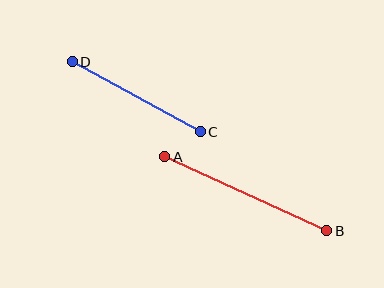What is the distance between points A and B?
The distance is approximately 178 pixels.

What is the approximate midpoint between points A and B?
The midpoint is at approximately (246, 194) pixels.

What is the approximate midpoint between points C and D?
The midpoint is at approximately (136, 97) pixels.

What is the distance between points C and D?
The distance is approximately 146 pixels.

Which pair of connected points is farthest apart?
Points A and B are farthest apart.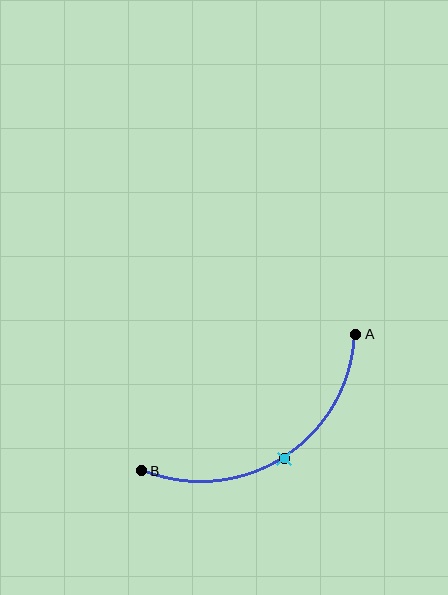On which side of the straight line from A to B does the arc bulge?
The arc bulges below the straight line connecting A and B.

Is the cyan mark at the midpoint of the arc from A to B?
Yes. The cyan mark lies on the arc at equal arc-length from both A and B — it is the arc midpoint.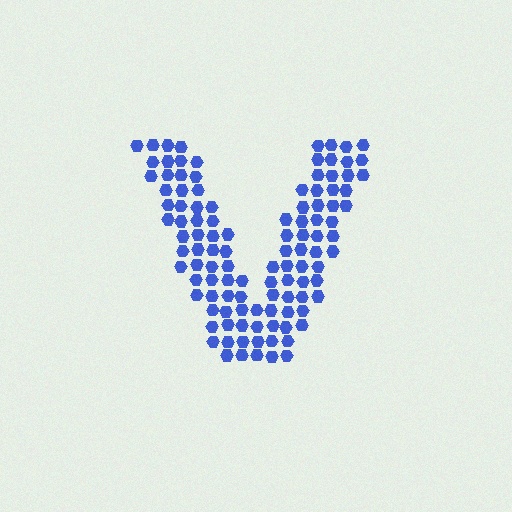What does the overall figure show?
The overall figure shows the letter V.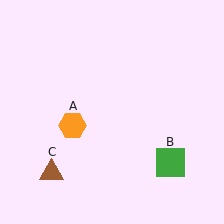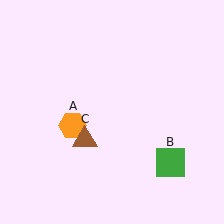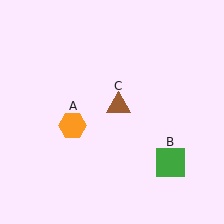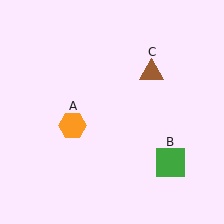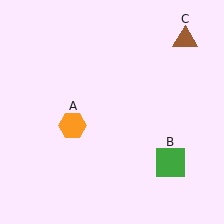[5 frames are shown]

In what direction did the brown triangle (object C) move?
The brown triangle (object C) moved up and to the right.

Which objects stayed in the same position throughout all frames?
Orange hexagon (object A) and green square (object B) remained stationary.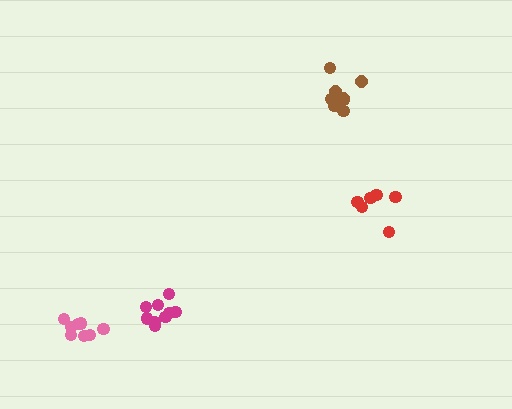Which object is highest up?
The brown cluster is topmost.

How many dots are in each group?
Group 1: 6 dots, Group 2: 9 dots, Group 3: 8 dots, Group 4: 8 dots (31 total).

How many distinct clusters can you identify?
There are 4 distinct clusters.